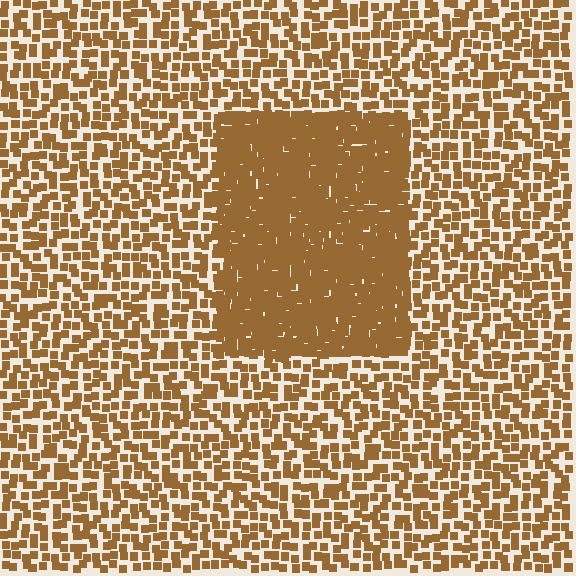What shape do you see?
I see a rectangle.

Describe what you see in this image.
The image contains small brown elements arranged at two different densities. A rectangle-shaped region is visible where the elements are more densely packed than the surrounding area.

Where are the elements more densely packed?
The elements are more densely packed inside the rectangle boundary.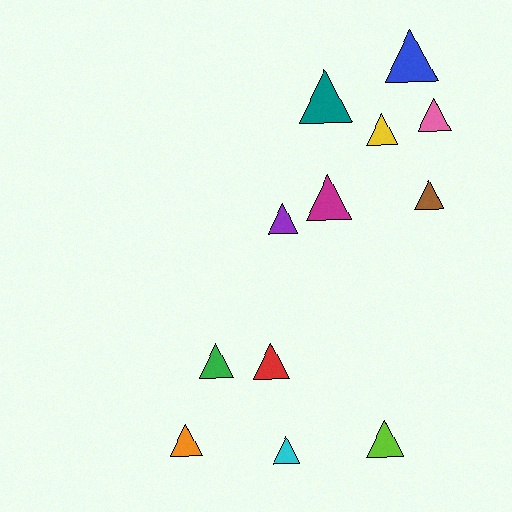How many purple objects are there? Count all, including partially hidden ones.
There is 1 purple object.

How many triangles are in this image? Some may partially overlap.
There are 12 triangles.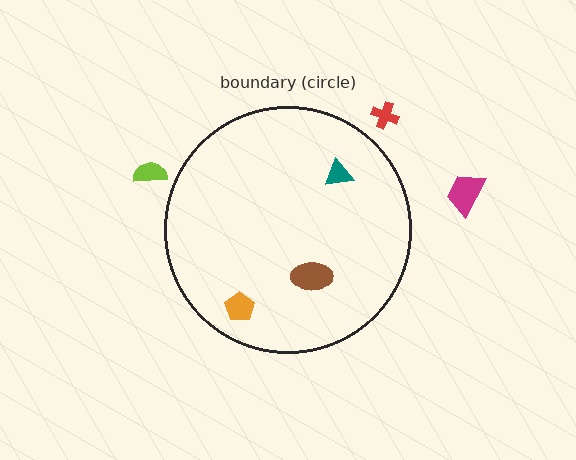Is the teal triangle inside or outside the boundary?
Inside.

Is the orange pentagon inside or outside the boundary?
Inside.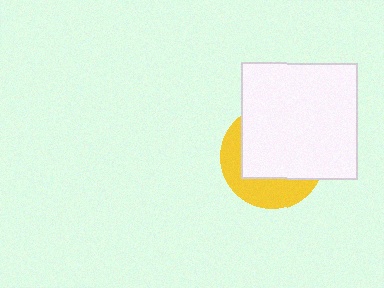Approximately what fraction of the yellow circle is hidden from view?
Roughly 64% of the yellow circle is hidden behind the white square.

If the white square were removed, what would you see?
You would see the complete yellow circle.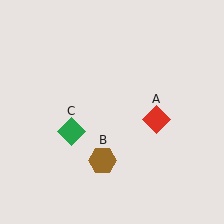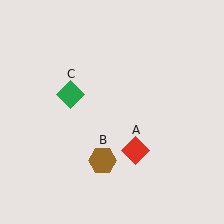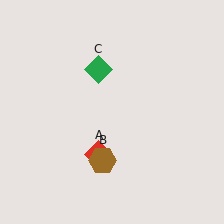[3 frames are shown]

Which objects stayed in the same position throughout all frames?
Brown hexagon (object B) remained stationary.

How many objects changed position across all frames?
2 objects changed position: red diamond (object A), green diamond (object C).